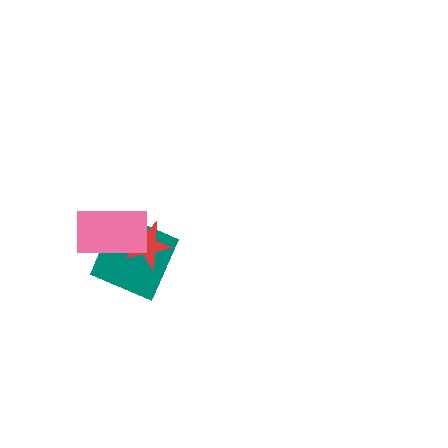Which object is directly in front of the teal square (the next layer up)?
The red star is directly in front of the teal square.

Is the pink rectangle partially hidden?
No, no other shape covers it.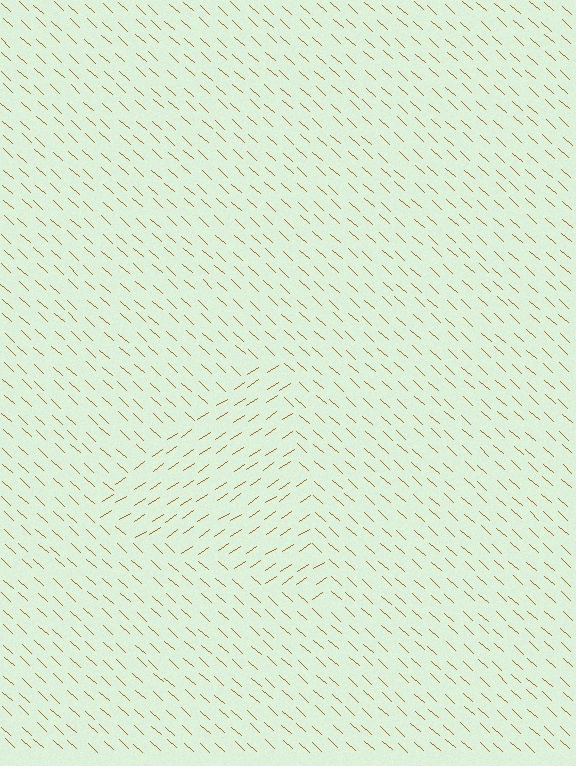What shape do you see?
I see a triangle.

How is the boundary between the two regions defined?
The boundary is defined purely by a change in line orientation (approximately 76 degrees difference). All lines are the same color and thickness.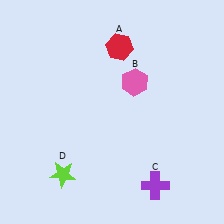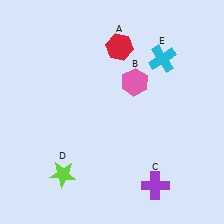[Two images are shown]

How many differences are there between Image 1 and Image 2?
There is 1 difference between the two images.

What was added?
A cyan cross (E) was added in Image 2.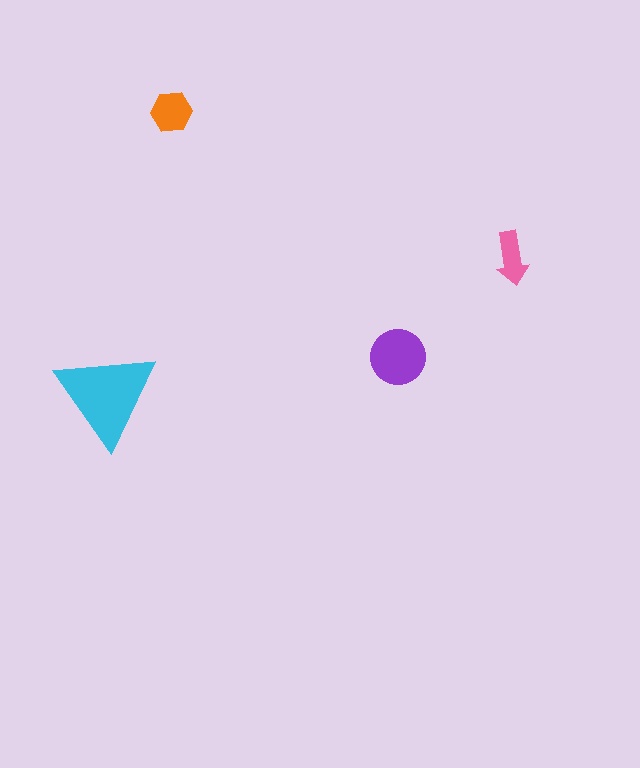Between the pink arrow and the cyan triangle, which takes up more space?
The cyan triangle.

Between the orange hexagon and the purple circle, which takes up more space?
The purple circle.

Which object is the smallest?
The pink arrow.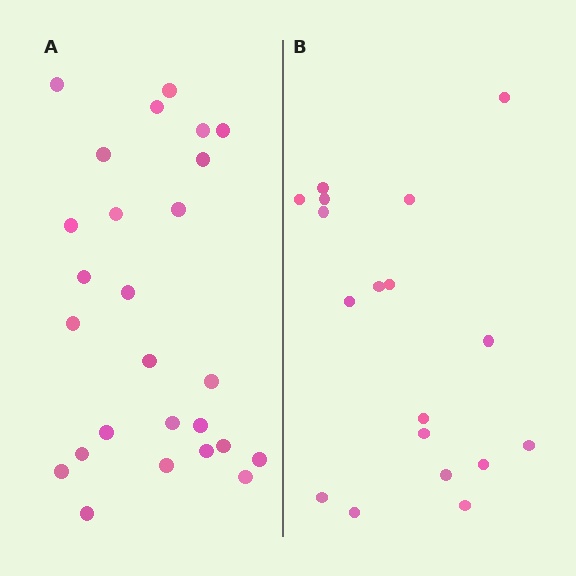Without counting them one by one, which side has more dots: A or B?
Region A (the left region) has more dots.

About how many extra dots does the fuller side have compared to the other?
Region A has roughly 8 or so more dots than region B.